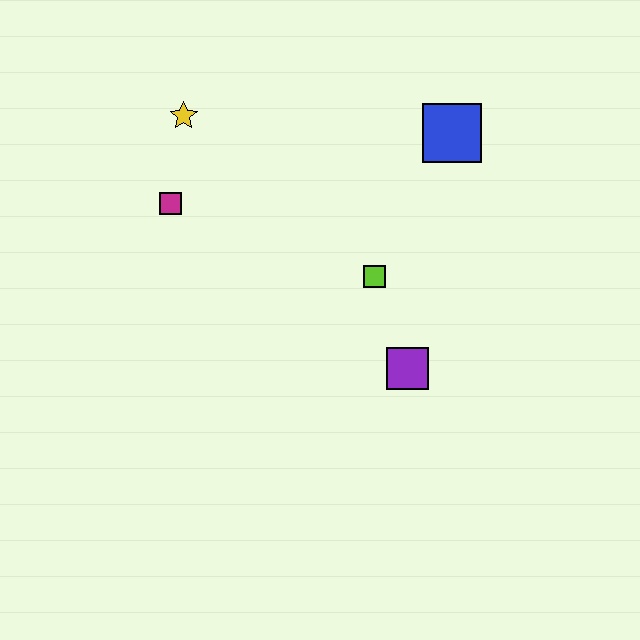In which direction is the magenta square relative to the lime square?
The magenta square is to the left of the lime square.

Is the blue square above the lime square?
Yes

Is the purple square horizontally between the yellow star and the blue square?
Yes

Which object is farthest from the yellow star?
The purple square is farthest from the yellow star.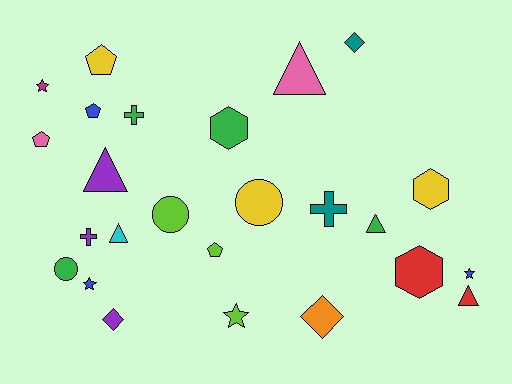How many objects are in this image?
There are 25 objects.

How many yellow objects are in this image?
There are 3 yellow objects.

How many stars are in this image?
There are 4 stars.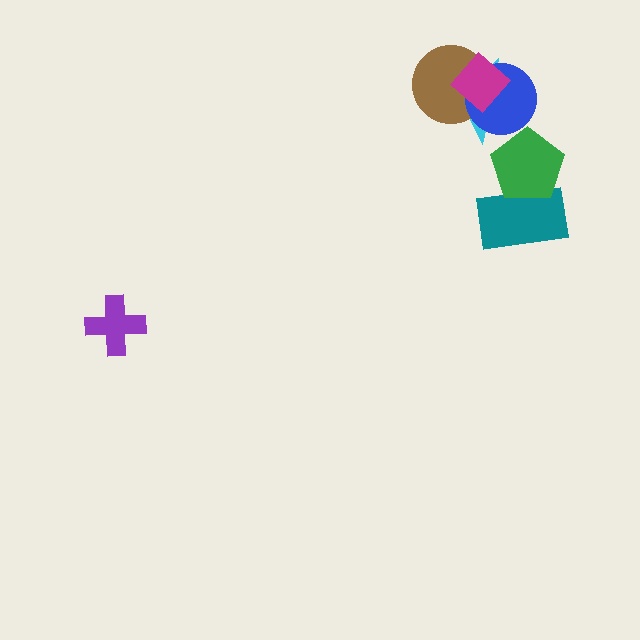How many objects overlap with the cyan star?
3 objects overlap with the cyan star.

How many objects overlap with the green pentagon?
1 object overlaps with the green pentagon.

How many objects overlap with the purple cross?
0 objects overlap with the purple cross.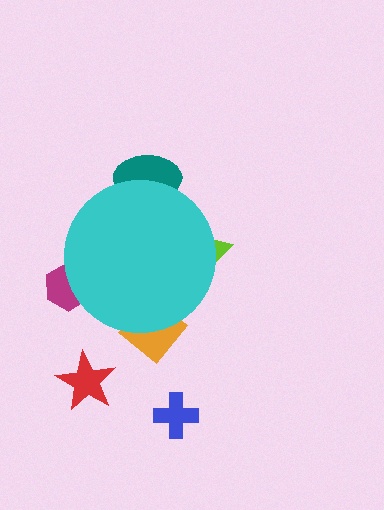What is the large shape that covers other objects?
A cyan circle.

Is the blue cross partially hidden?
No, the blue cross is fully visible.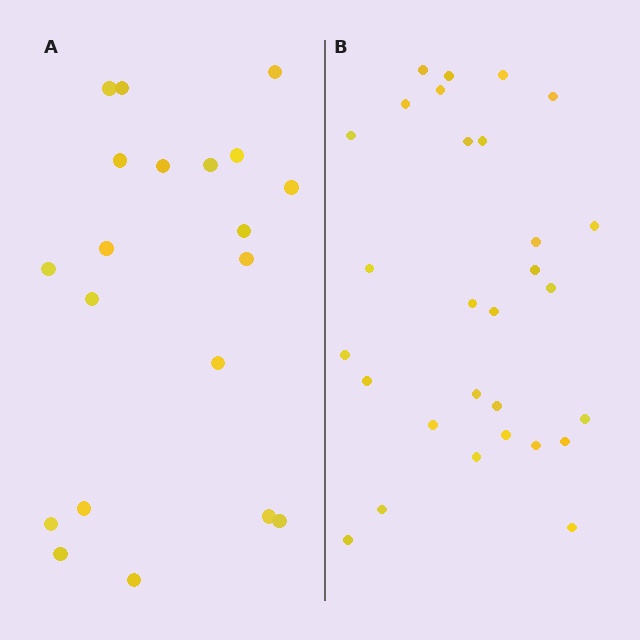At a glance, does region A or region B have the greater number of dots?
Region B (the right region) has more dots.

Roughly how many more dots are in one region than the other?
Region B has roughly 8 or so more dots than region A.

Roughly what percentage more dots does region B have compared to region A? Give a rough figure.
About 45% more.